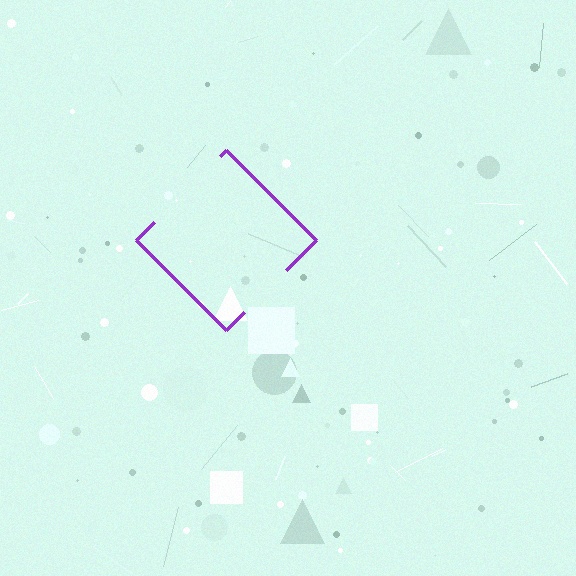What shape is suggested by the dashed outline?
The dashed outline suggests a diamond.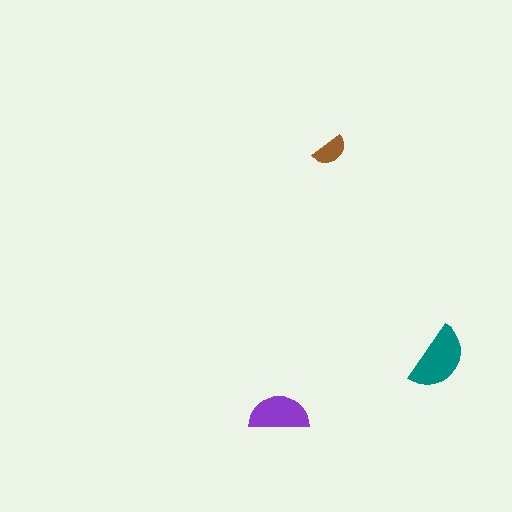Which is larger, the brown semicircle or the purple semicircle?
The purple one.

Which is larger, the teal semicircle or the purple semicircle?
The teal one.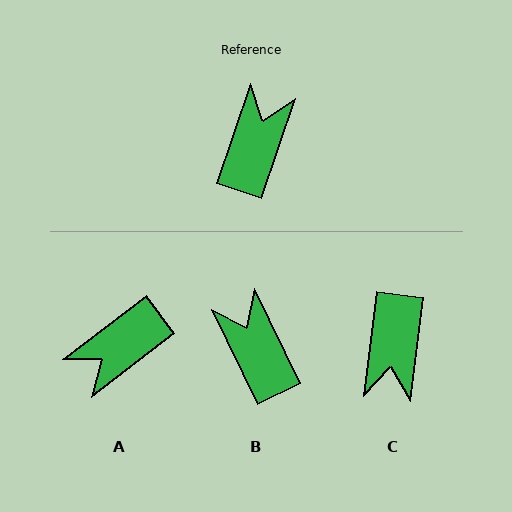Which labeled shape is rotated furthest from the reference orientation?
C, about 169 degrees away.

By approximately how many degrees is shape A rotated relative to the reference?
Approximately 146 degrees counter-clockwise.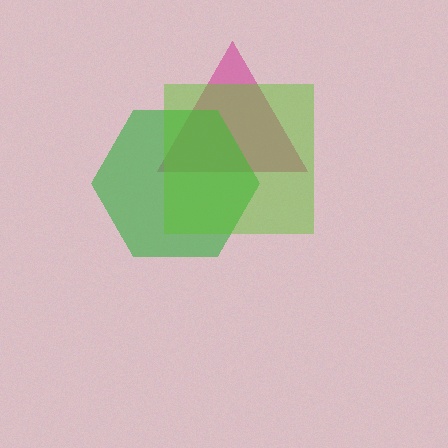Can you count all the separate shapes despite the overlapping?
Yes, there are 3 separate shapes.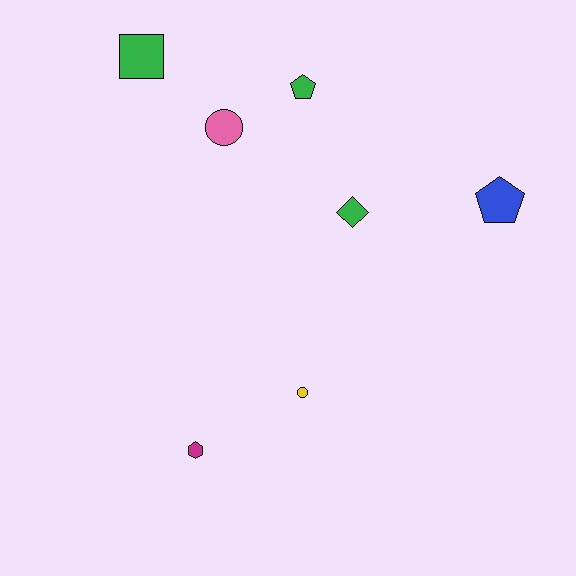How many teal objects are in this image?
There are no teal objects.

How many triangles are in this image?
There are no triangles.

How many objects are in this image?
There are 7 objects.